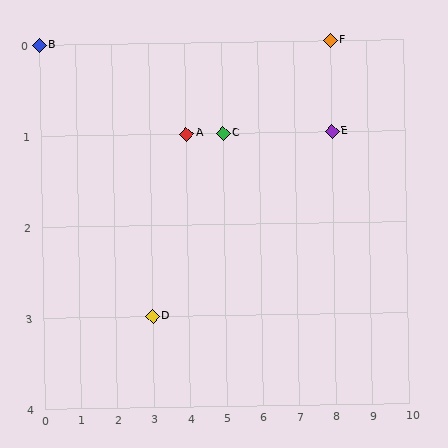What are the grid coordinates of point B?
Point B is at grid coordinates (0, 0).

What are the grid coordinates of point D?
Point D is at grid coordinates (3, 3).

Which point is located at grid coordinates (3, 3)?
Point D is at (3, 3).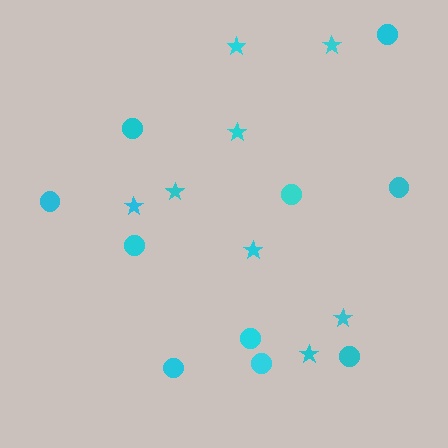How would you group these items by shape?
There are 2 groups: one group of circles (10) and one group of stars (8).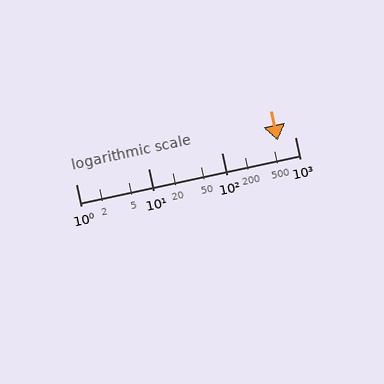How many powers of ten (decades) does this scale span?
The scale spans 3 decades, from 1 to 1000.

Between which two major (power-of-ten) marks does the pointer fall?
The pointer is between 100 and 1000.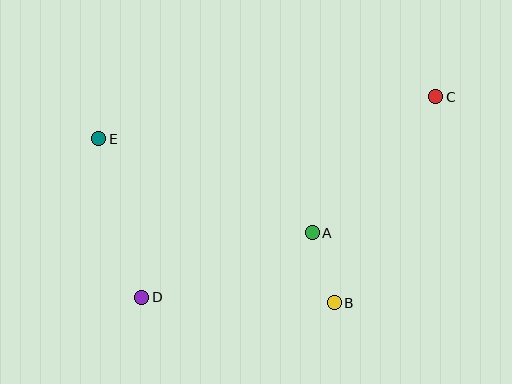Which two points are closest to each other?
Points A and B are closest to each other.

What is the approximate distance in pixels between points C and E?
The distance between C and E is approximately 340 pixels.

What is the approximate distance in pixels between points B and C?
The distance between B and C is approximately 230 pixels.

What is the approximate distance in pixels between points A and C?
The distance between A and C is approximately 184 pixels.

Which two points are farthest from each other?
Points C and D are farthest from each other.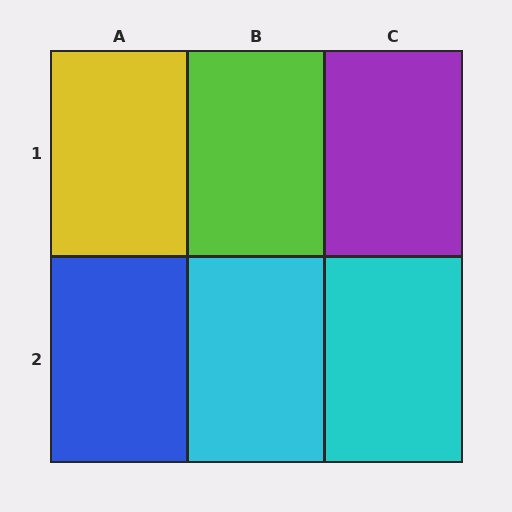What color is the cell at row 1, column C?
Purple.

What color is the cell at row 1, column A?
Yellow.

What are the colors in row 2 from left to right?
Blue, cyan, cyan.